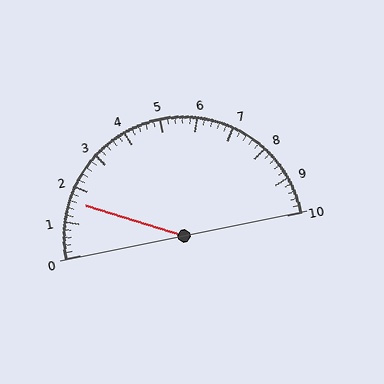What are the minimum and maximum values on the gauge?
The gauge ranges from 0 to 10.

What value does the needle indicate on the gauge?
The needle indicates approximately 1.6.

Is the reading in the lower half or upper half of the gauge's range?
The reading is in the lower half of the range (0 to 10).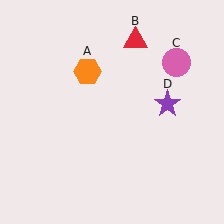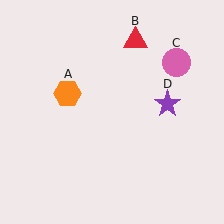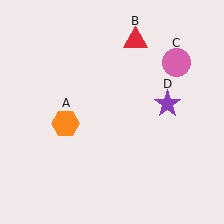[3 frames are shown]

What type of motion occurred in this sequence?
The orange hexagon (object A) rotated counterclockwise around the center of the scene.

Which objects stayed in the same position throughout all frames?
Red triangle (object B) and pink circle (object C) and purple star (object D) remained stationary.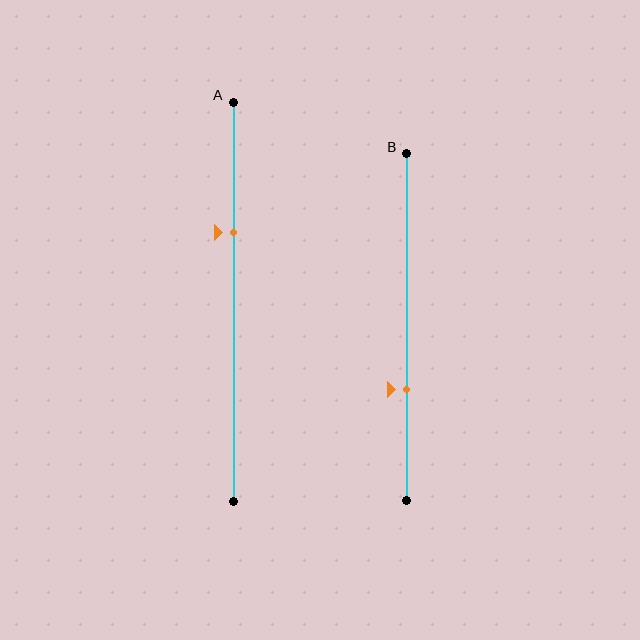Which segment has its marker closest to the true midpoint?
Segment A has its marker closest to the true midpoint.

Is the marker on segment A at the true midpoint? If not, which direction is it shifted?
No, the marker on segment A is shifted upward by about 17% of the segment length.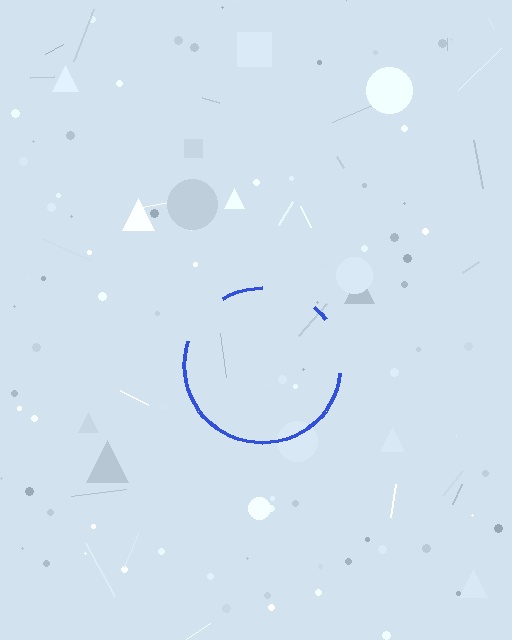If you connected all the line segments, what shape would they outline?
They would outline a circle.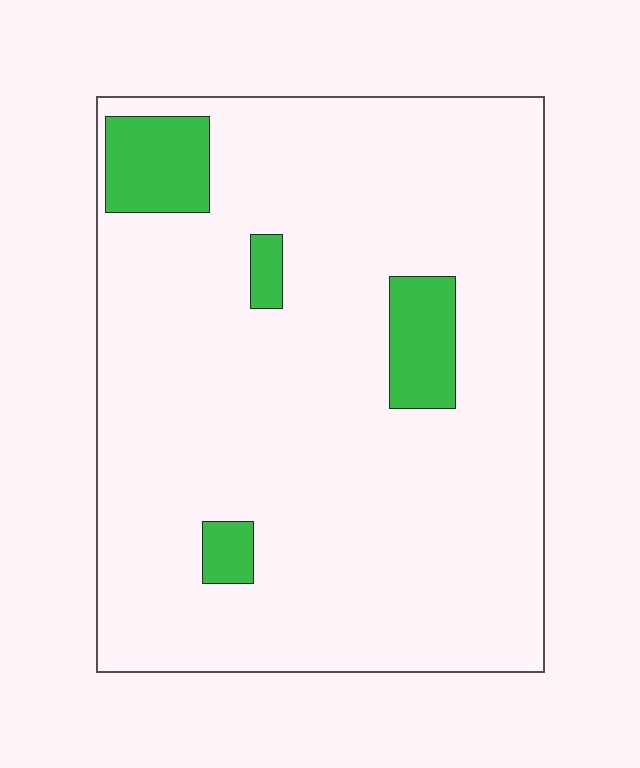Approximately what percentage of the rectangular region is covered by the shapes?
Approximately 10%.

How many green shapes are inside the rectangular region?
4.